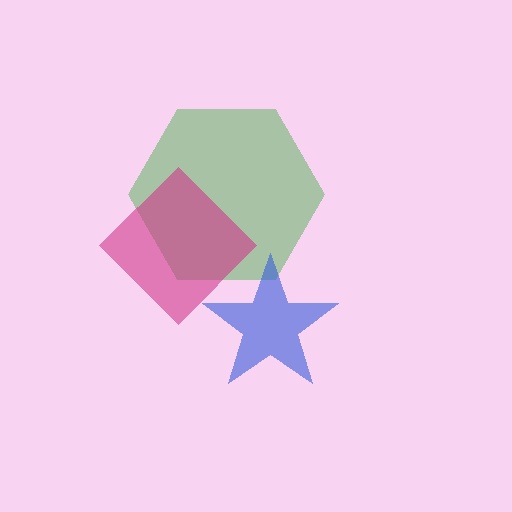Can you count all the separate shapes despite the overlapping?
Yes, there are 3 separate shapes.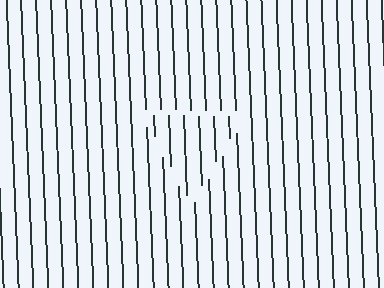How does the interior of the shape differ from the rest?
The interior of the shape contains the same grating, shifted by half a period — the contour is defined by the phase discontinuity where line-ends from the inner and outer gratings abut.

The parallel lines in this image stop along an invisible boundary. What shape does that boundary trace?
An illusory triangle. The interior of the shape contains the same grating, shifted by half a period — the contour is defined by the phase discontinuity where line-ends from the inner and outer gratings abut.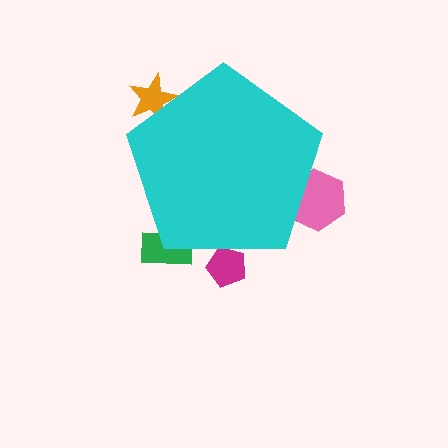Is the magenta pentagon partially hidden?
Yes, the magenta pentagon is partially hidden behind the cyan pentagon.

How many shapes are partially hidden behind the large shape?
4 shapes are partially hidden.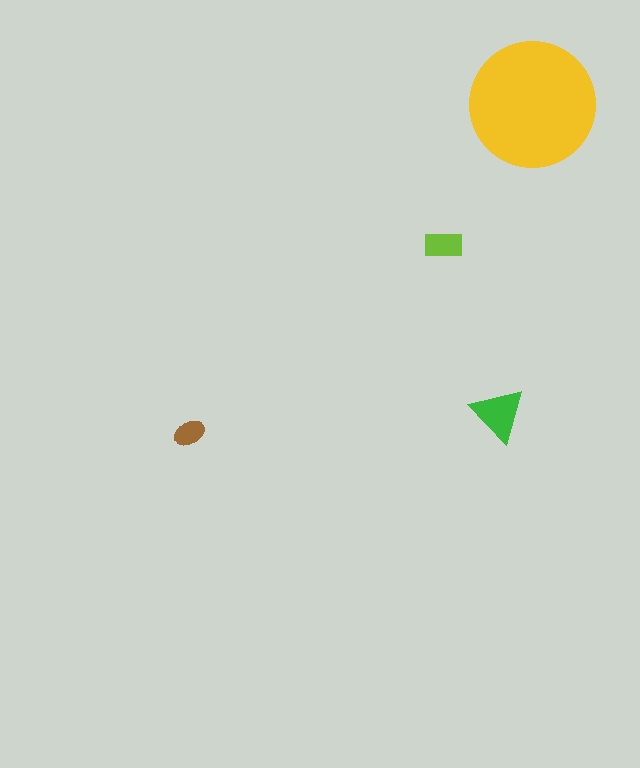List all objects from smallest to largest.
The brown ellipse, the lime rectangle, the green triangle, the yellow circle.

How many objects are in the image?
There are 4 objects in the image.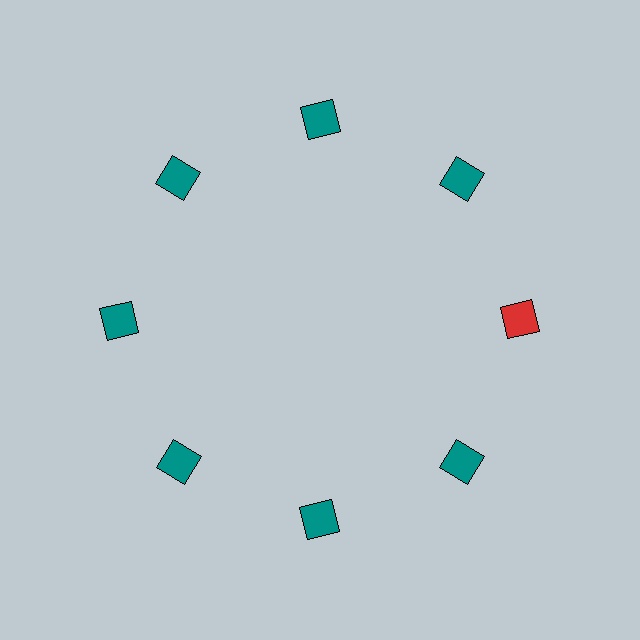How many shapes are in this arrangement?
There are 8 shapes arranged in a ring pattern.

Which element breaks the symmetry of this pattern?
The red square at roughly the 3 o'clock position breaks the symmetry. All other shapes are teal squares.